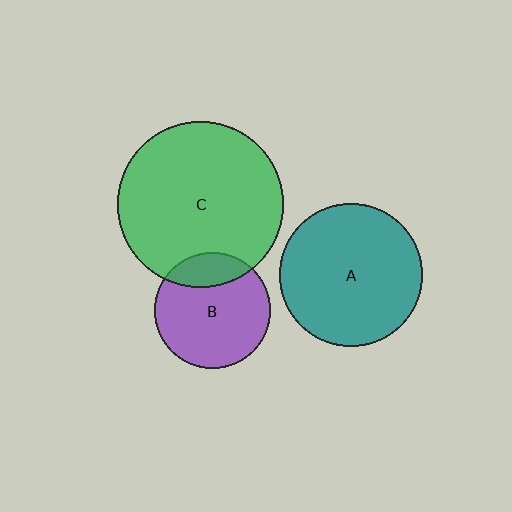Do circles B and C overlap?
Yes.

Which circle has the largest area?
Circle C (green).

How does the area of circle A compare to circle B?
Approximately 1.5 times.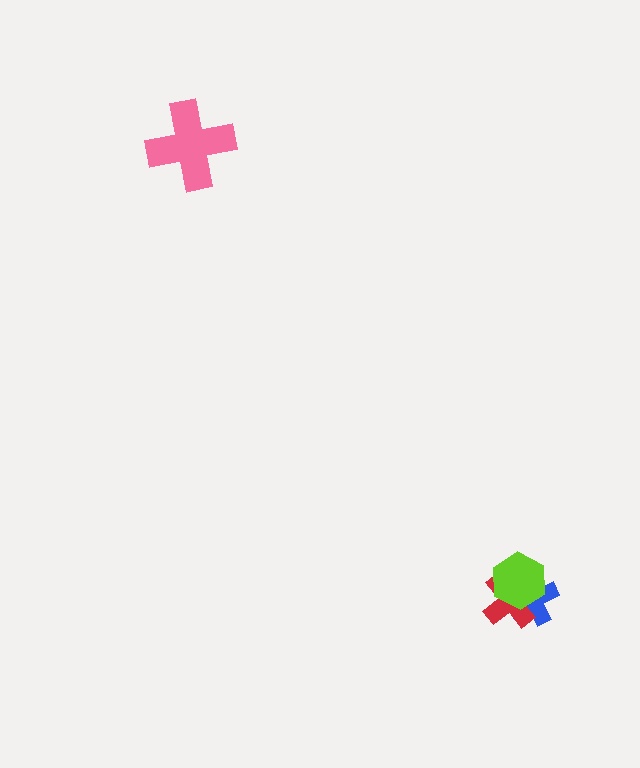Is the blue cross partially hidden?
Yes, it is partially covered by another shape.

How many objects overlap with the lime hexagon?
2 objects overlap with the lime hexagon.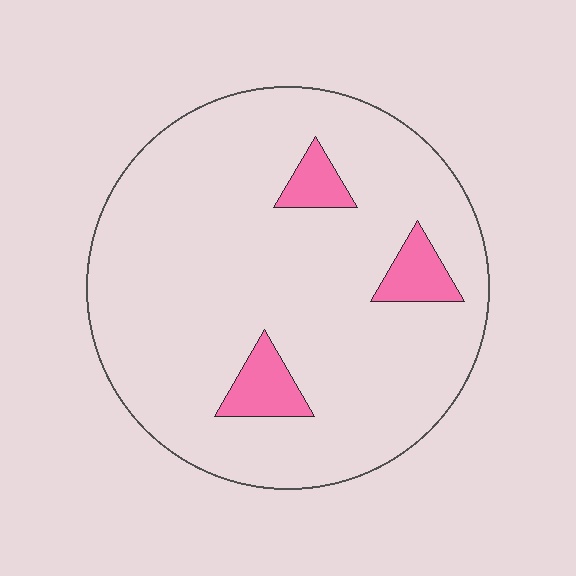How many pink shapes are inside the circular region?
3.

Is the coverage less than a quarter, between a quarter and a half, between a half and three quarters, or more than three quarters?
Less than a quarter.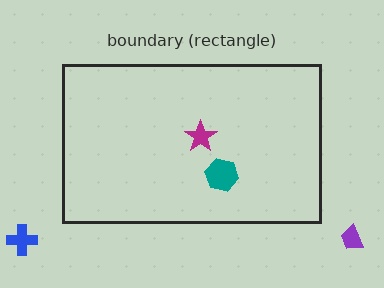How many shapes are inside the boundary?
2 inside, 2 outside.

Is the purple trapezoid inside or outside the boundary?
Outside.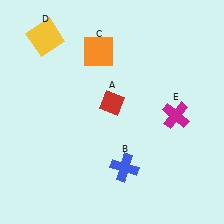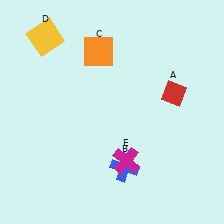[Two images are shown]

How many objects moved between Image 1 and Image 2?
2 objects moved between the two images.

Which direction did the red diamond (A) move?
The red diamond (A) moved right.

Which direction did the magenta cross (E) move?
The magenta cross (E) moved left.